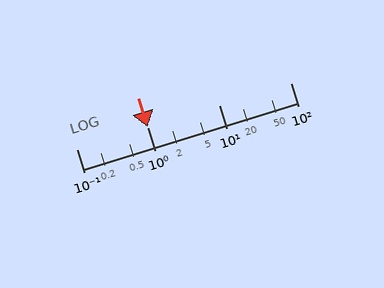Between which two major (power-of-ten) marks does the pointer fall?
The pointer is between 1 and 10.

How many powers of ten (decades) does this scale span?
The scale spans 3 decades, from 0.1 to 100.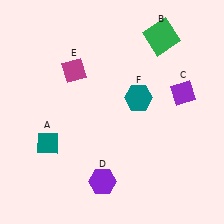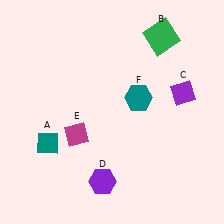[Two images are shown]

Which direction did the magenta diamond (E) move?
The magenta diamond (E) moved down.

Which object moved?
The magenta diamond (E) moved down.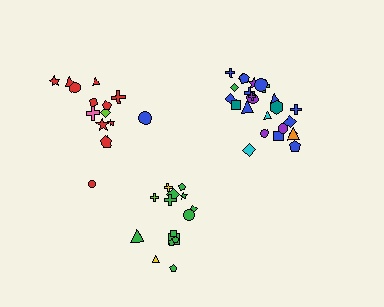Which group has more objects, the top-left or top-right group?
The top-right group.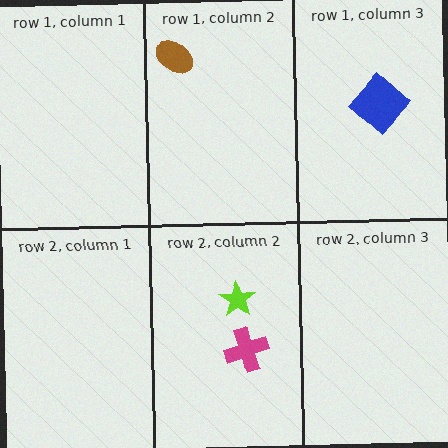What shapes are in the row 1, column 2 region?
The brown ellipse.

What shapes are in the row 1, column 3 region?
The blue diamond.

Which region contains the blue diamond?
The row 1, column 3 region.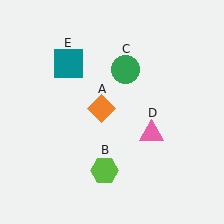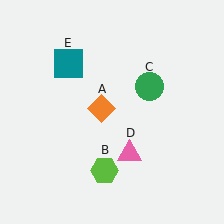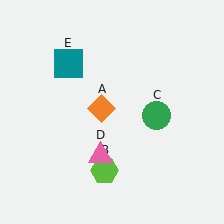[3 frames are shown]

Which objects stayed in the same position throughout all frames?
Orange diamond (object A) and lime hexagon (object B) and teal square (object E) remained stationary.